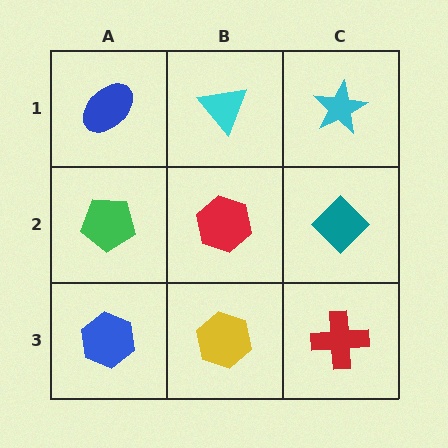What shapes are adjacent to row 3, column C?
A teal diamond (row 2, column C), a yellow hexagon (row 3, column B).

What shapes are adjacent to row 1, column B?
A red hexagon (row 2, column B), a blue ellipse (row 1, column A), a cyan star (row 1, column C).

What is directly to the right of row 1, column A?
A cyan triangle.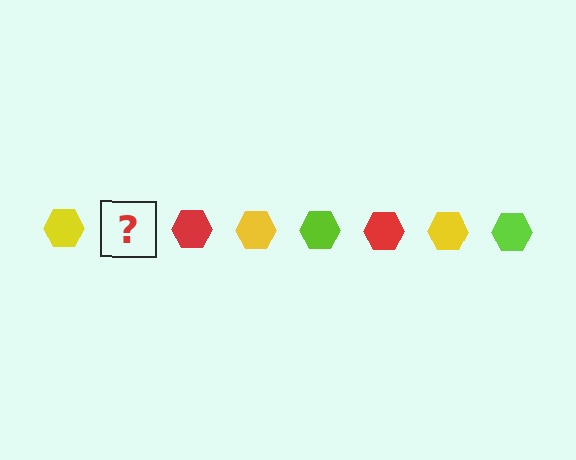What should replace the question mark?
The question mark should be replaced with a lime hexagon.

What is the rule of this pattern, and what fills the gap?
The rule is that the pattern cycles through yellow, lime, red hexagons. The gap should be filled with a lime hexagon.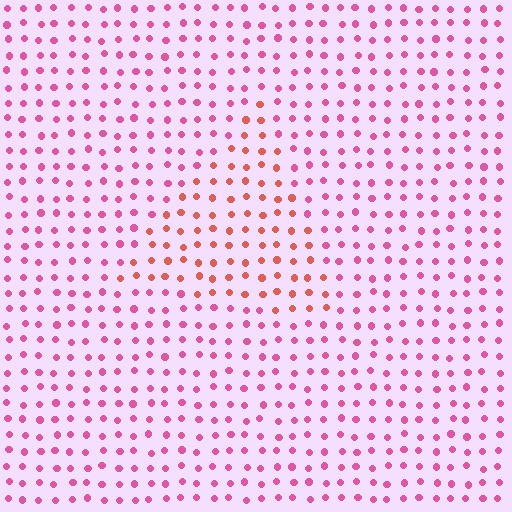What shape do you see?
I see a triangle.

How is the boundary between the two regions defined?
The boundary is defined purely by a slight shift in hue (about 37 degrees). Spacing, size, and orientation are identical on both sides.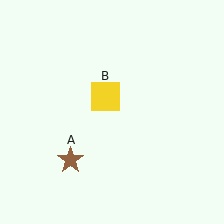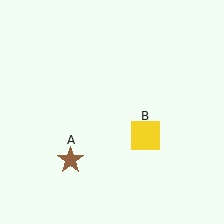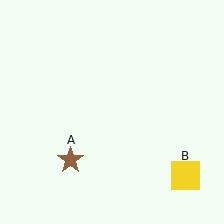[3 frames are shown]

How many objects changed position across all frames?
1 object changed position: yellow square (object B).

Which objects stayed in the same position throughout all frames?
Brown star (object A) remained stationary.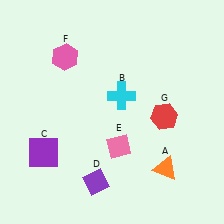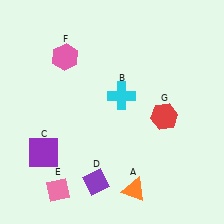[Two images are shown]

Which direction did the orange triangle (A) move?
The orange triangle (A) moved left.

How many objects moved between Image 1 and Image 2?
2 objects moved between the two images.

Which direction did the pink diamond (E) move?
The pink diamond (E) moved left.